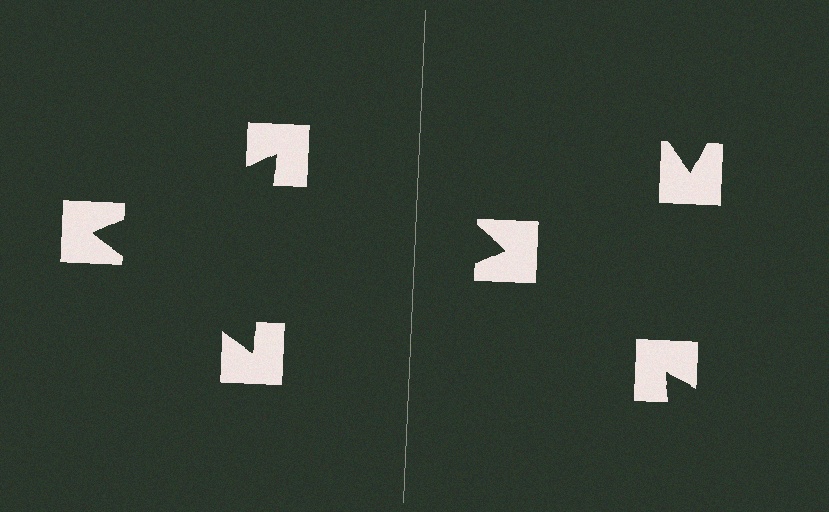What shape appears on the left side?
An illusory triangle.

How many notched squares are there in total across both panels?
6 — 3 on each side.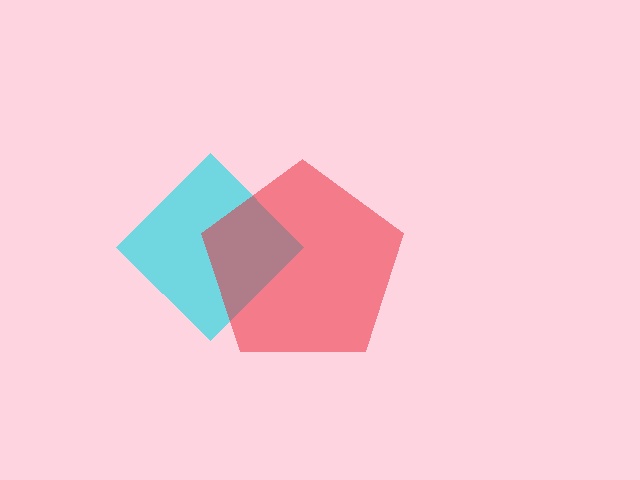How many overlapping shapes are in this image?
There are 2 overlapping shapes in the image.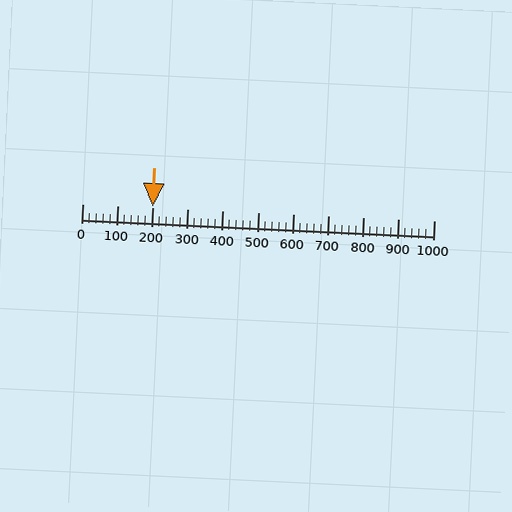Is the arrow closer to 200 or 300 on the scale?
The arrow is closer to 200.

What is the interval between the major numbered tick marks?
The major tick marks are spaced 100 units apart.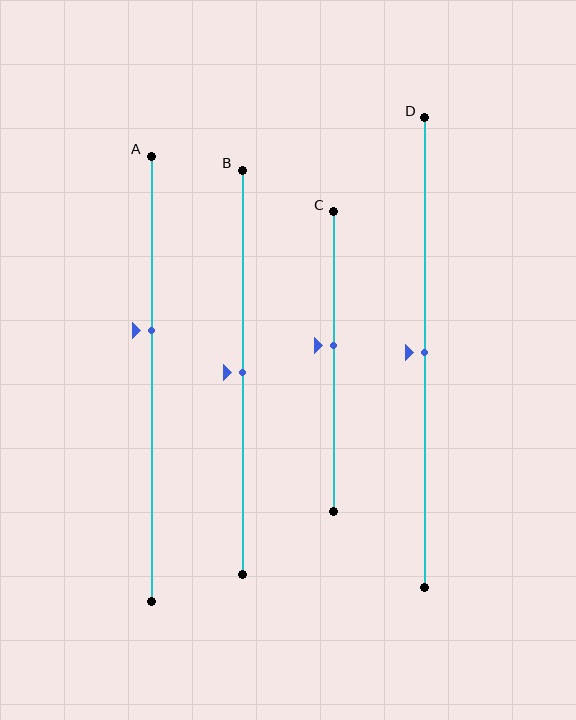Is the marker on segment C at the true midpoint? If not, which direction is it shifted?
No, the marker on segment C is shifted upward by about 5% of the segment length.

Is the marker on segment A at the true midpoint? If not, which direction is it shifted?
No, the marker on segment A is shifted upward by about 11% of the segment length.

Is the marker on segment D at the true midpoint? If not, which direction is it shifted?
Yes, the marker on segment D is at the true midpoint.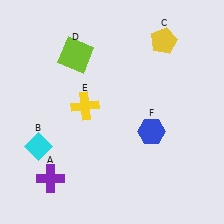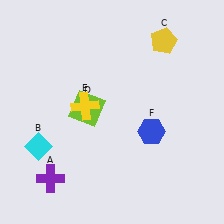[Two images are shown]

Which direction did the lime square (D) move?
The lime square (D) moved down.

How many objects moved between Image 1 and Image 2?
1 object moved between the two images.